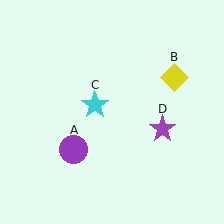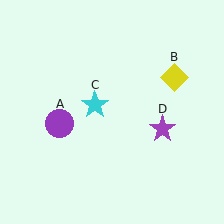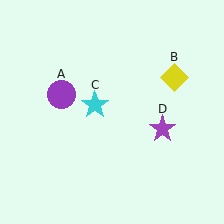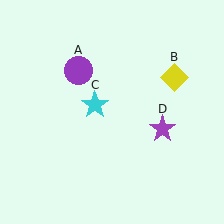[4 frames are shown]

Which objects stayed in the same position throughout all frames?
Yellow diamond (object B) and cyan star (object C) and purple star (object D) remained stationary.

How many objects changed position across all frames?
1 object changed position: purple circle (object A).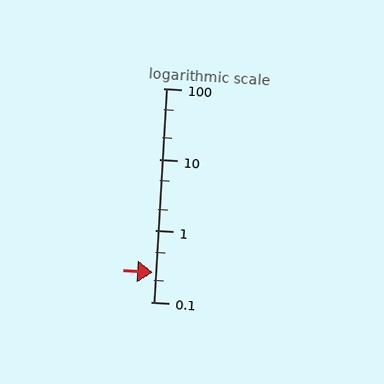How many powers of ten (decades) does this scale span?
The scale spans 3 decades, from 0.1 to 100.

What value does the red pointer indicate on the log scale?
The pointer indicates approximately 0.26.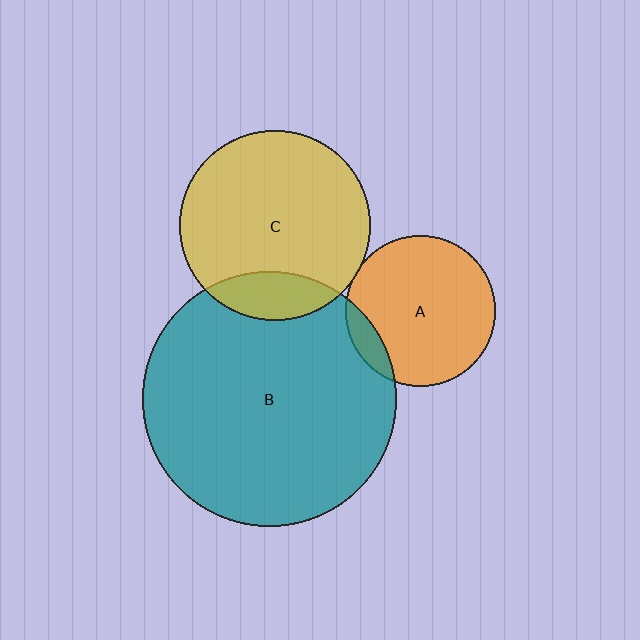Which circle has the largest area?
Circle B (teal).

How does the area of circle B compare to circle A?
Approximately 2.9 times.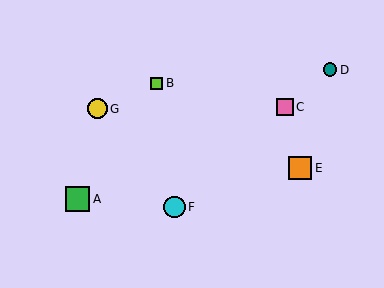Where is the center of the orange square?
The center of the orange square is at (300, 168).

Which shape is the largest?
The green square (labeled A) is the largest.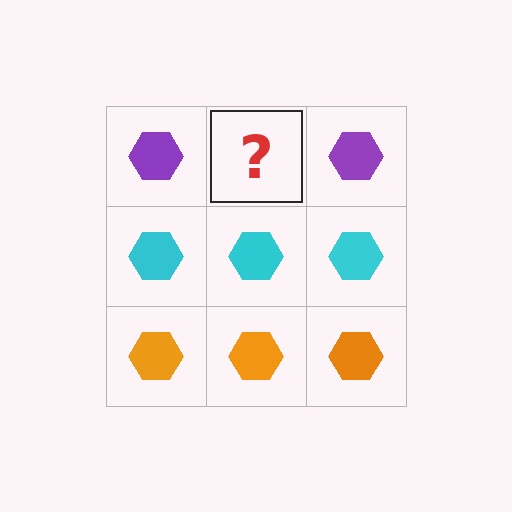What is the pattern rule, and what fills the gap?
The rule is that each row has a consistent color. The gap should be filled with a purple hexagon.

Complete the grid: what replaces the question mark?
The question mark should be replaced with a purple hexagon.